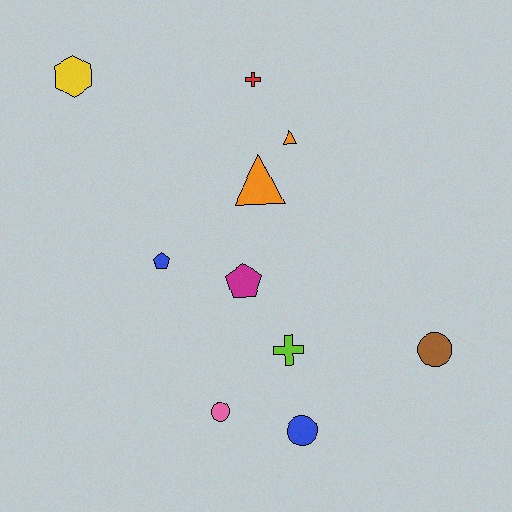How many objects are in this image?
There are 10 objects.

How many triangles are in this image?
There are 2 triangles.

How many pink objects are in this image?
There is 1 pink object.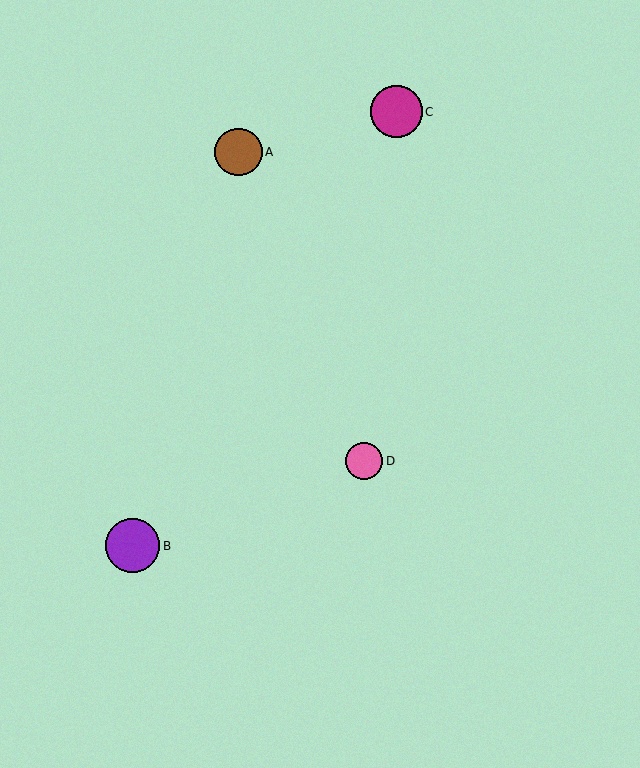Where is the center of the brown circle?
The center of the brown circle is at (238, 152).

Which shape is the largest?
The purple circle (labeled B) is the largest.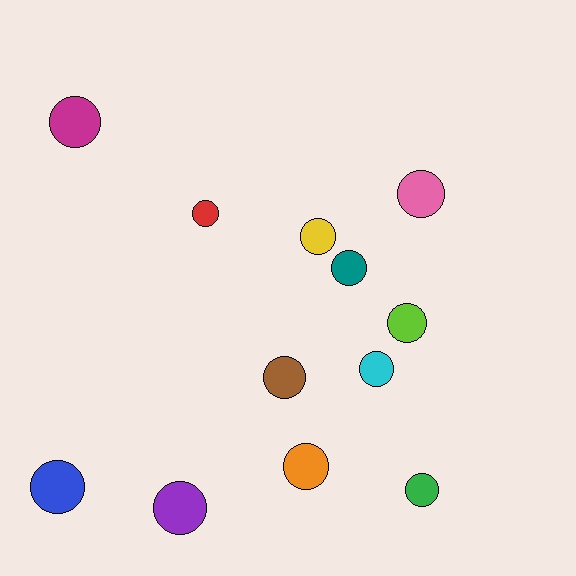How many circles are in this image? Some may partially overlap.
There are 12 circles.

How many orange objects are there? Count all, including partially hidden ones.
There is 1 orange object.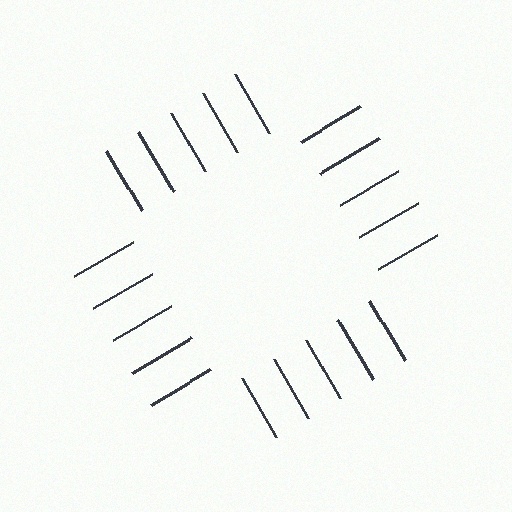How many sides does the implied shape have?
4 sides — the line-ends trace a square.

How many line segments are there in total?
20 — 5 along each of the 4 edges.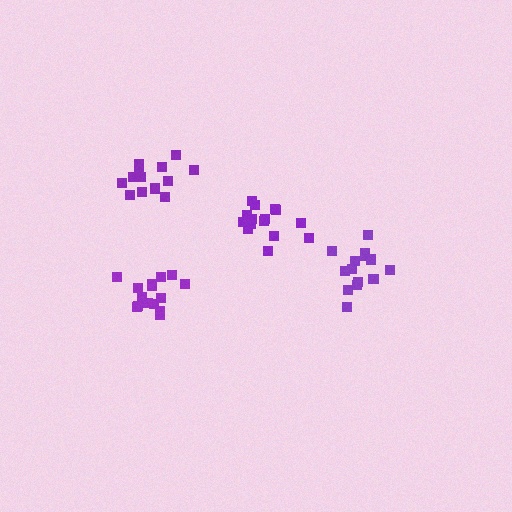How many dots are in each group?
Group 1: 16 dots, Group 2: 15 dots, Group 3: 15 dots, Group 4: 13 dots (59 total).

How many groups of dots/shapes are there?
There are 4 groups.